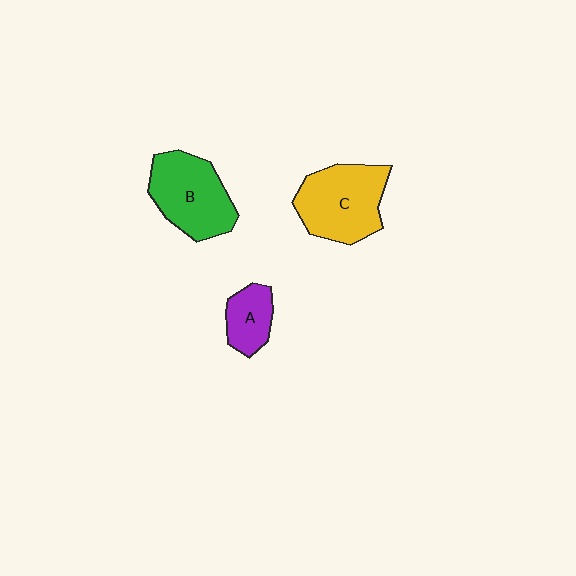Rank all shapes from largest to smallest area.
From largest to smallest: C (yellow), B (green), A (purple).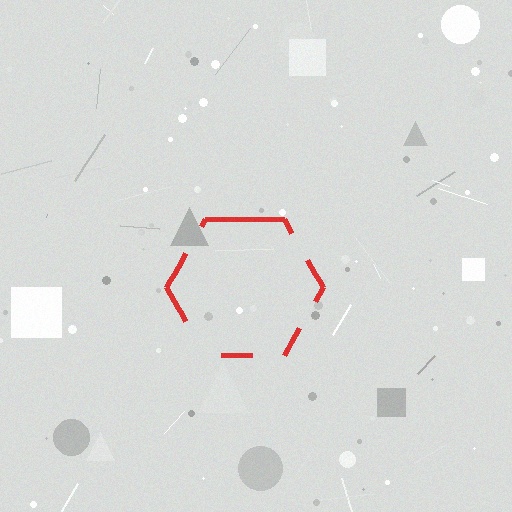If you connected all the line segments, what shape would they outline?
They would outline a hexagon.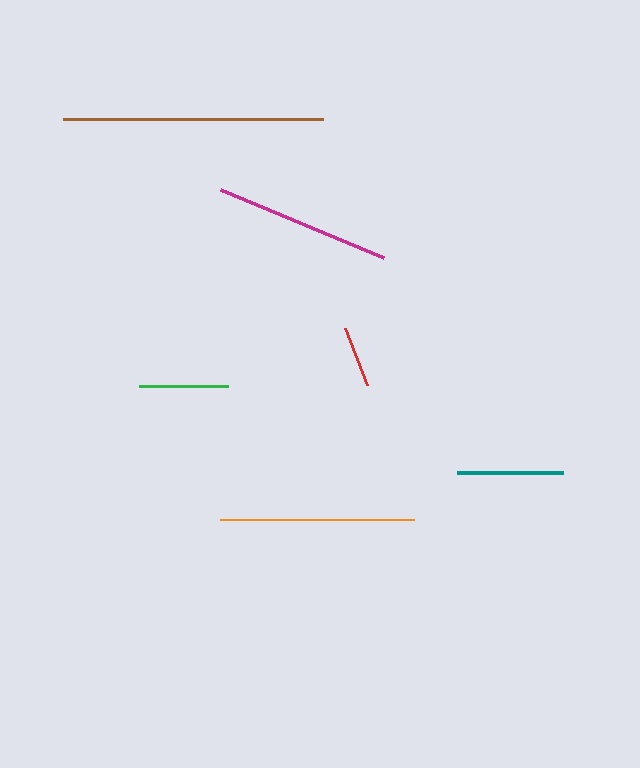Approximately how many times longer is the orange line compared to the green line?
The orange line is approximately 2.2 times the length of the green line.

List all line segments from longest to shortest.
From longest to shortest: brown, orange, magenta, teal, green, red.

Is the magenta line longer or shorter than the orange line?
The orange line is longer than the magenta line.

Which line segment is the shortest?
The red line is the shortest at approximately 61 pixels.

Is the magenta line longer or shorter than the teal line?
The magenta line is longer than the teal line.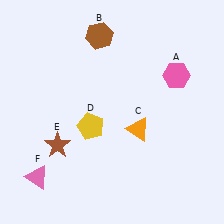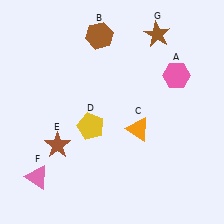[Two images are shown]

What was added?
A brown star (G) was added in Image 2.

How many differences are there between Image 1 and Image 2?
There is 1 difference between the two images.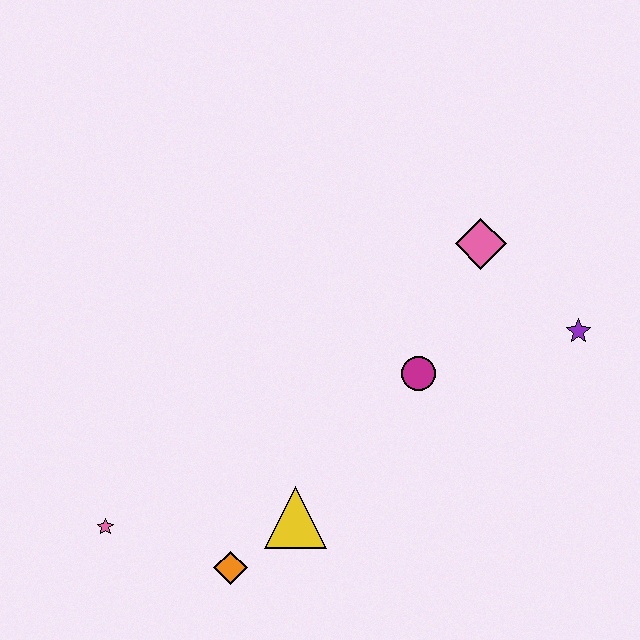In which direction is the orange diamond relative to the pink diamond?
The orange diamond is below the pink diamond.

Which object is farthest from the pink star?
The purple star is farthest from the pink star.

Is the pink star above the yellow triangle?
No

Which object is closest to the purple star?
The pink diamond is closest to the purple star.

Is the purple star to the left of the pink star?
No